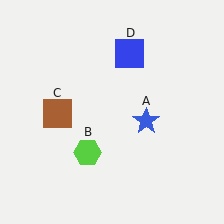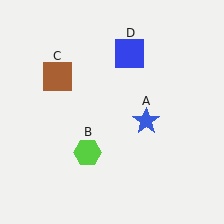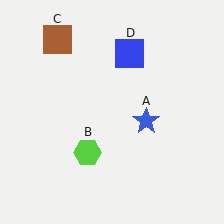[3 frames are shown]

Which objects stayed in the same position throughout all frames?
Blue star (object A) and lime hexagon (object B) and blue square (object D) remained stationary.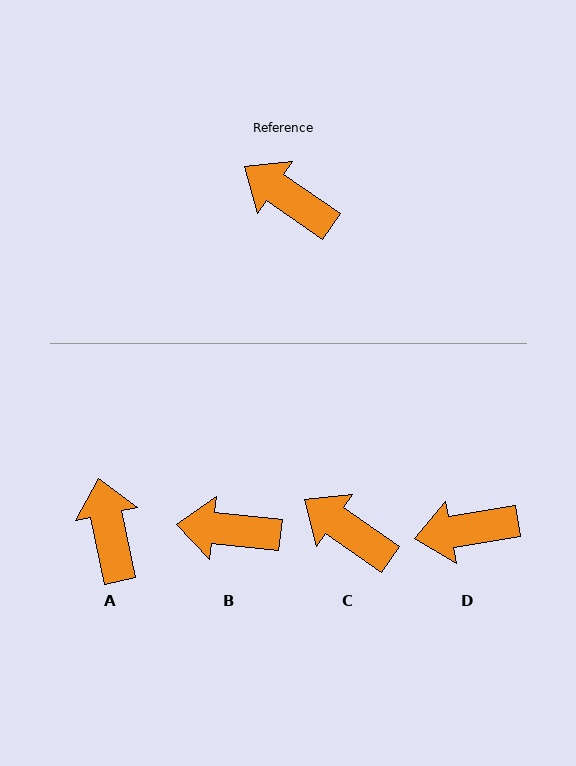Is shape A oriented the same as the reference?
No, it is off by about 44 degrees.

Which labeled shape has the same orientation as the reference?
C.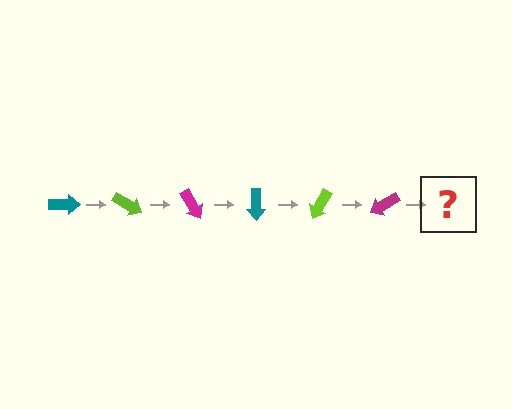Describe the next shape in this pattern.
It should be a teal arrow, rotated 180 degrees from the start.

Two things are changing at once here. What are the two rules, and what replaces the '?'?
The two rules are that it rotates 30 degrees each step and the color cycles through teal, lime, and magenta. The '?' should be a teal arrow, rotated 180 degrees from the start.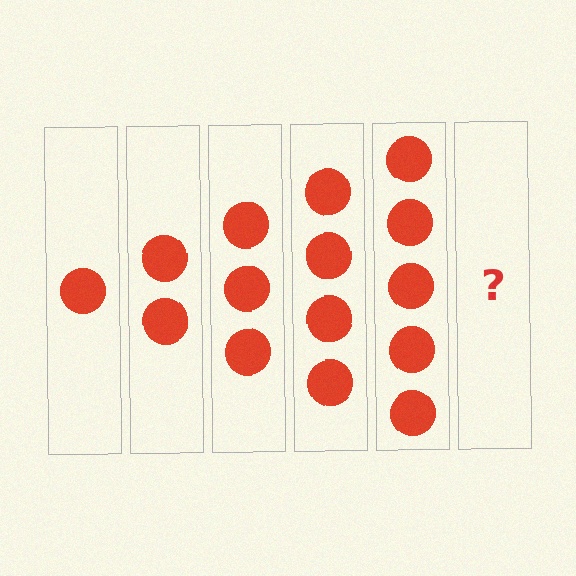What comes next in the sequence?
The next element should be 6 circles.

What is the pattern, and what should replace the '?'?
The pattern is that each step adds one more circle. The '?' should be 6 circles.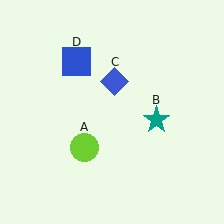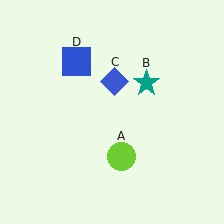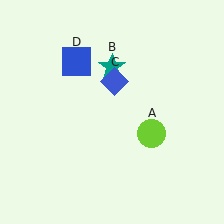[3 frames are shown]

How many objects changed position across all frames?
2 objects changed position: lime circle (object A), teal star (object B).